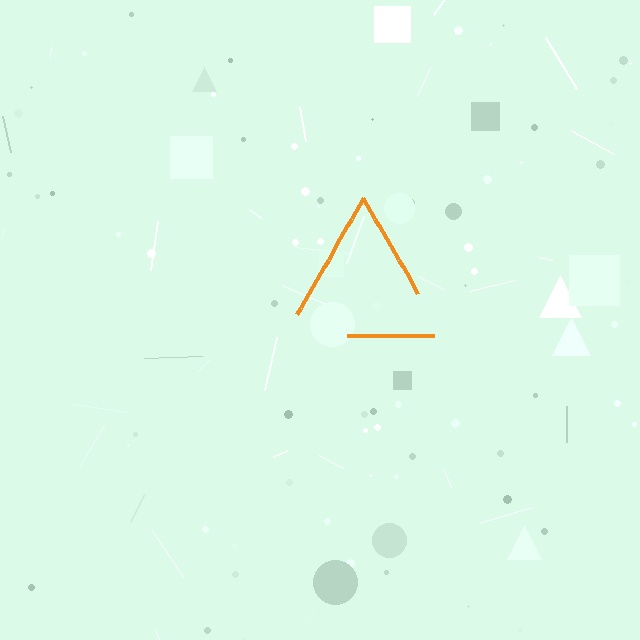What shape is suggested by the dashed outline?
The dashed outline suggests a triangle.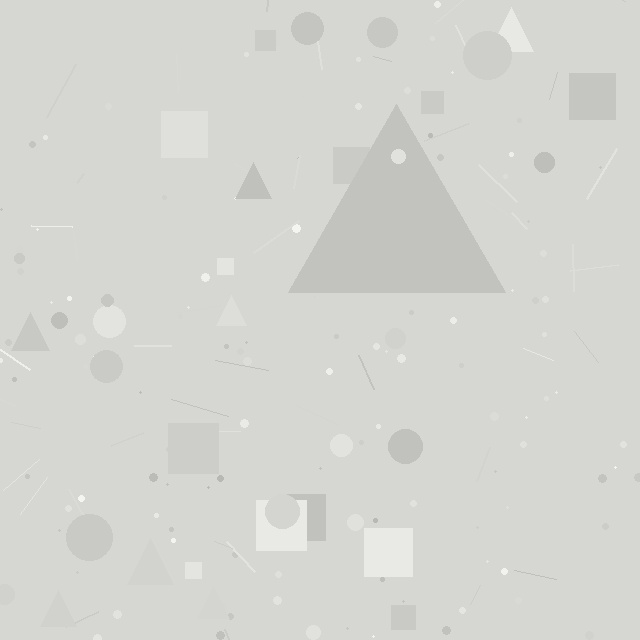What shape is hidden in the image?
A triangle is hidden in the image.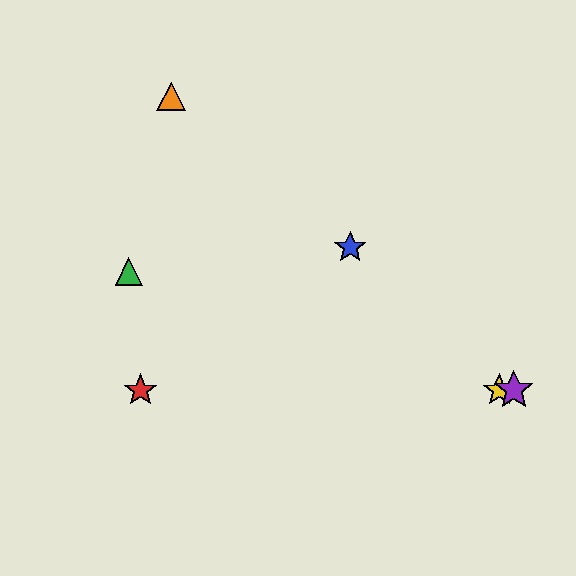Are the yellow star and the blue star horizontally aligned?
No, the yellow star is at y≈390 and the blue star is at y≈247.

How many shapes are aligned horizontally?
3 shapes (the red star, the yellow star, the purple star) are aligned horizontally.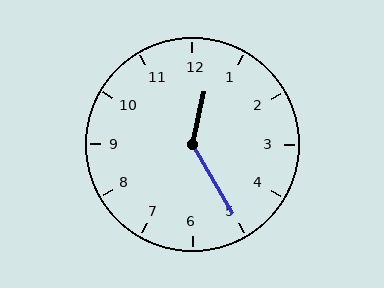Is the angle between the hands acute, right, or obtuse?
It is obtuse.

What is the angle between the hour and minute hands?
Approximately 138 degrees.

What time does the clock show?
12:25.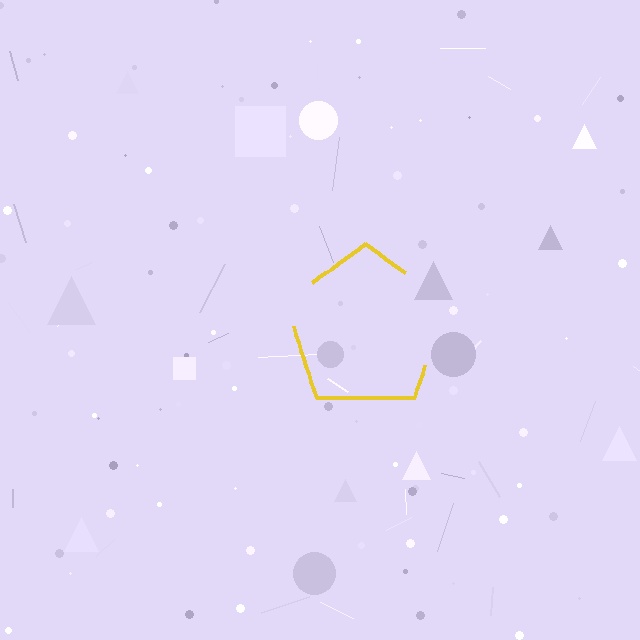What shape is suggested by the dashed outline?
The dashed outline suggests a pentagon.